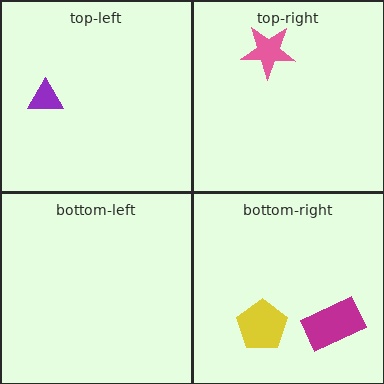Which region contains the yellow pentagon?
The bottom-right region.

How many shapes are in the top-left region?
1.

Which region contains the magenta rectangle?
The bottom-right region.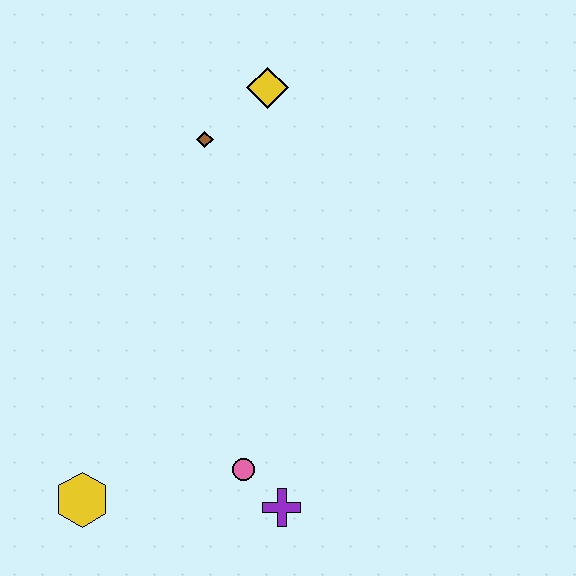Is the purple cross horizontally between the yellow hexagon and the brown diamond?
No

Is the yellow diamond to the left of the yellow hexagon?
No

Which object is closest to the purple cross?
The pink circle is closest to the purple cross.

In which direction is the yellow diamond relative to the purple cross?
The yellow diamond is above the purple cross.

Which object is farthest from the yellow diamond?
The yellow hexagon is farthest from the yellow diamond.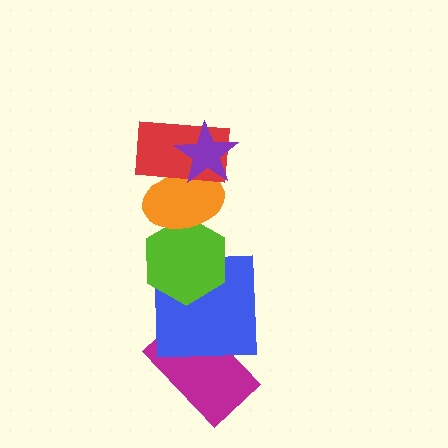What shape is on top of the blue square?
The lime hexagon is on top of the blue square.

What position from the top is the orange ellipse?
The orange ellipse is 3rd from the top.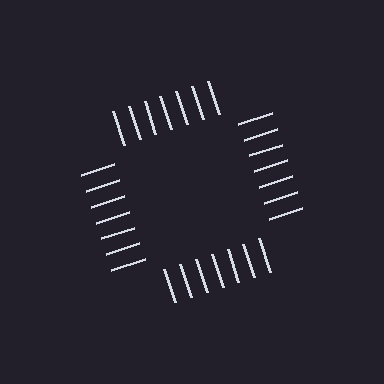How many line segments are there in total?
28 — 7 along each of the 4 edges.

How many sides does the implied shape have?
4 sides — the line-ends trace a square.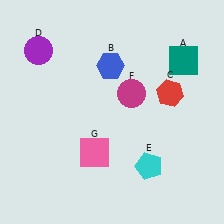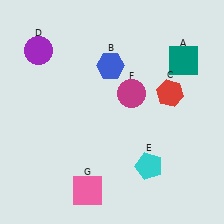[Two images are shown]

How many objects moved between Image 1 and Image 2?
1 object moved between the two images.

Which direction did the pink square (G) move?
The pink square (G) moved down.